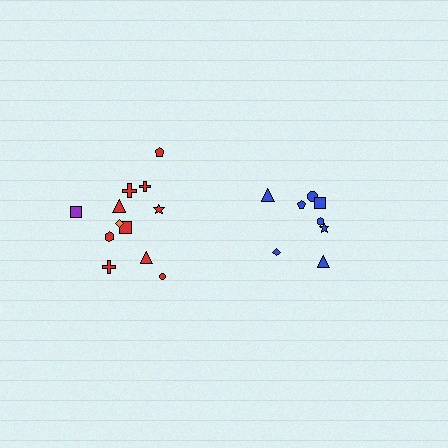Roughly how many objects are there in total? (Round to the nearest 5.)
Roughly 20 objects in total.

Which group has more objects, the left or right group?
The left group.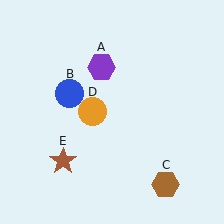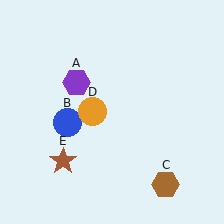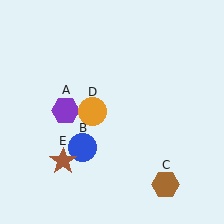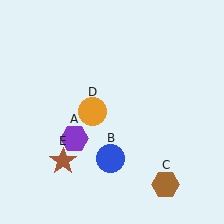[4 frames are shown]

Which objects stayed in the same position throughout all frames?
Brown hexagon (object C) and orange circle (object D) and brown star (object E) remained stationary.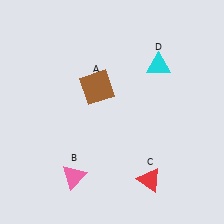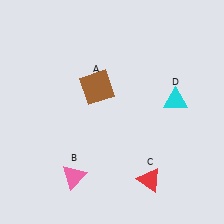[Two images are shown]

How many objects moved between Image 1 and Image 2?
1 object moved between the two images.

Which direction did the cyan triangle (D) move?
The cyan triangle (D) moved down.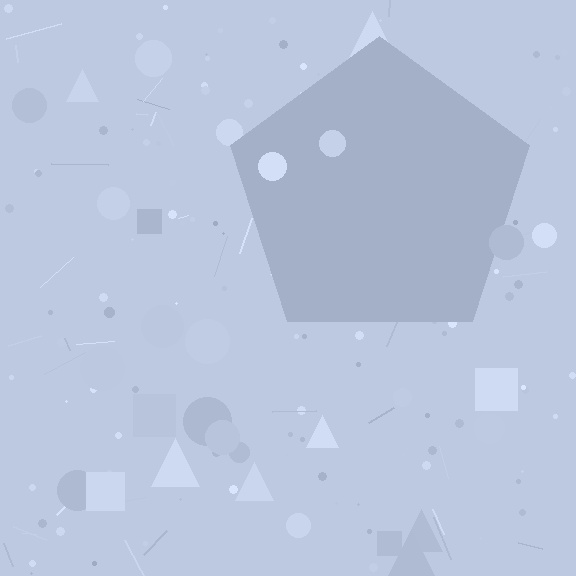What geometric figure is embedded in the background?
A pentagon is embedded in the background.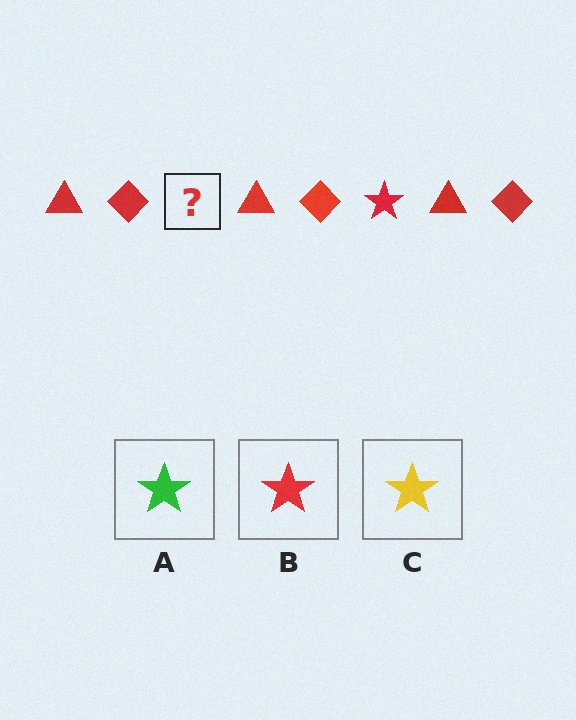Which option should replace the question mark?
Option B.